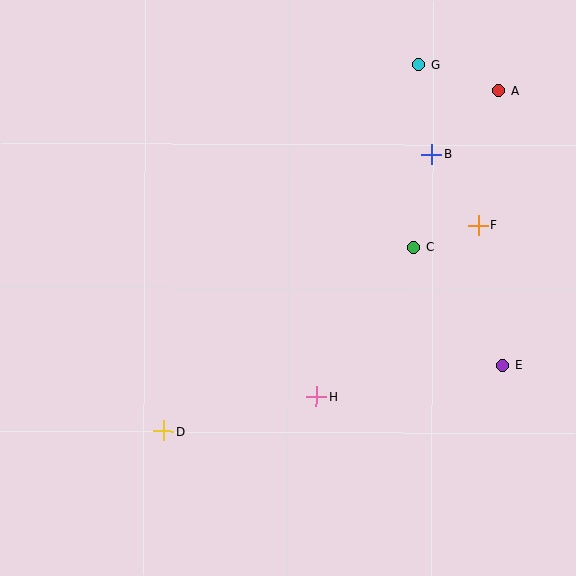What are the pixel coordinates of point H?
Point H is at (316, 397).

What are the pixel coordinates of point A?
Point A is at (498, 91).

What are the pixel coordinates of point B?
Point B is at (431, 154).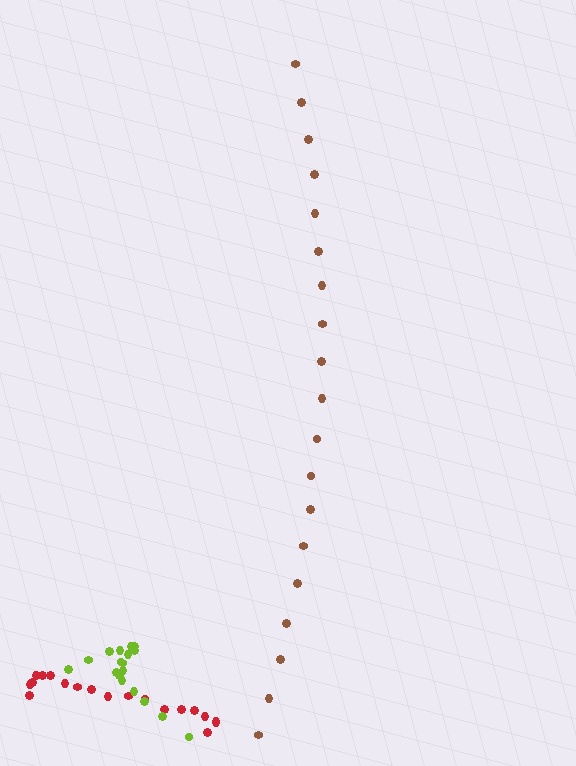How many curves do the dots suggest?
There are 3 distinct paths.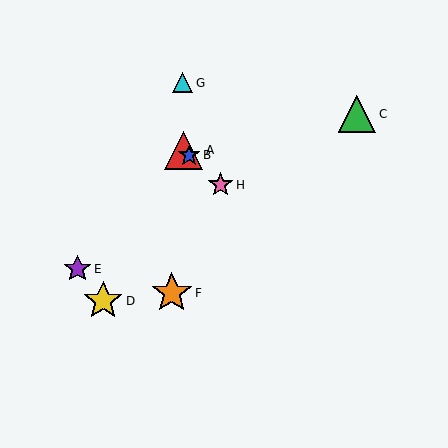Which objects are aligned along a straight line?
Objects A, B, H are aligned along a straight line.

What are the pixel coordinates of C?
Object C is at (357, 114).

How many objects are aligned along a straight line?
3 objects (A, B, H) are aligned along a straight line.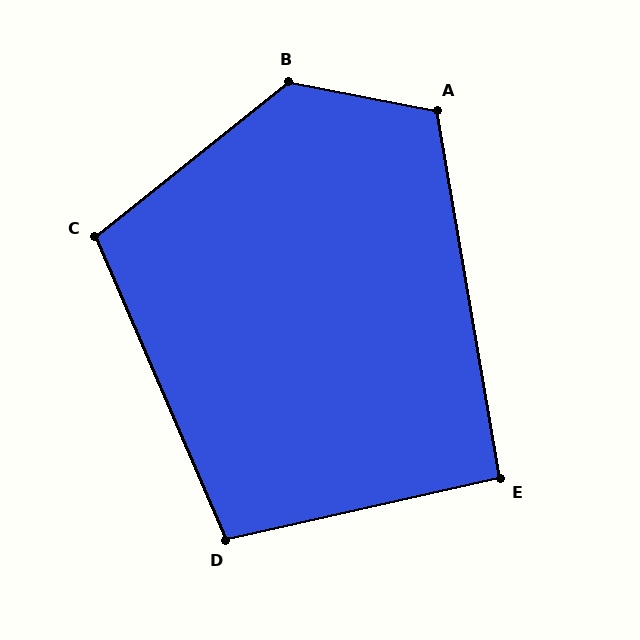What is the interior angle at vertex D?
Approximately 100 degrees (obtuse).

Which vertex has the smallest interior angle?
E, at approximately 93 degrees.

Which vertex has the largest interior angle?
B, at approximately 131 degrees.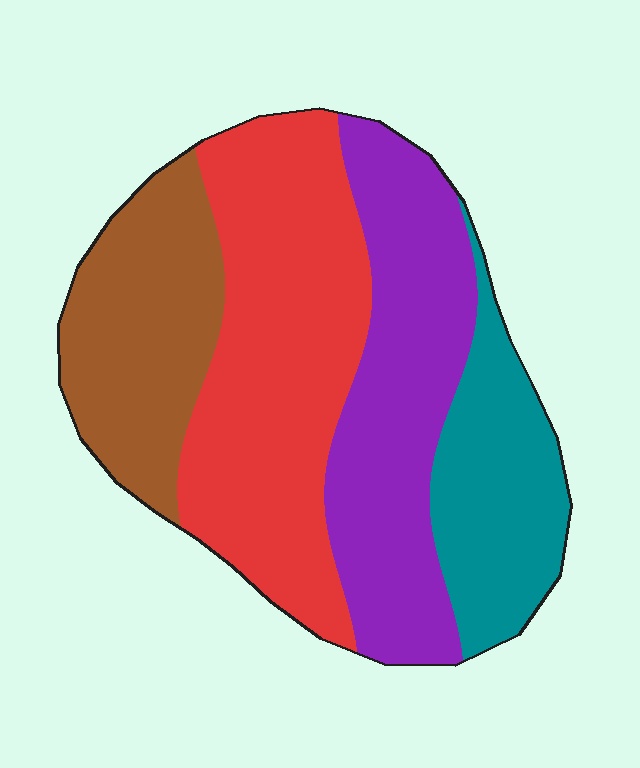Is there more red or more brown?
Red.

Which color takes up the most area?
Red, at roughly 35%.